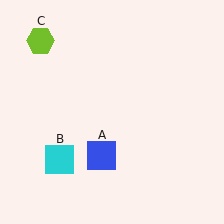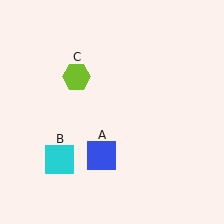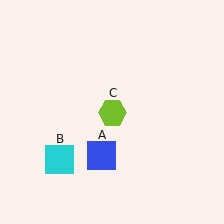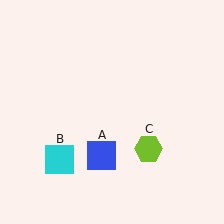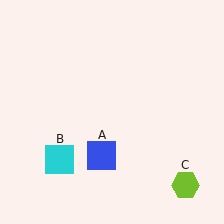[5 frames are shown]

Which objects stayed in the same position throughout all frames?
Blue square (object A) and cyan square (object B) remained stationary.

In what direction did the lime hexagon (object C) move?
The lime hexagon (object C) moved down and to the right.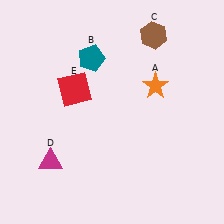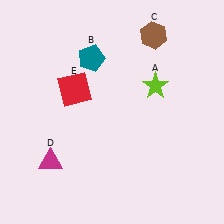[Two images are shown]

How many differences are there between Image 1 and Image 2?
There is 1 difference between the two images.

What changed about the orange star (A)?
In Image 1, A is orange. In Image 2, it changed to lime.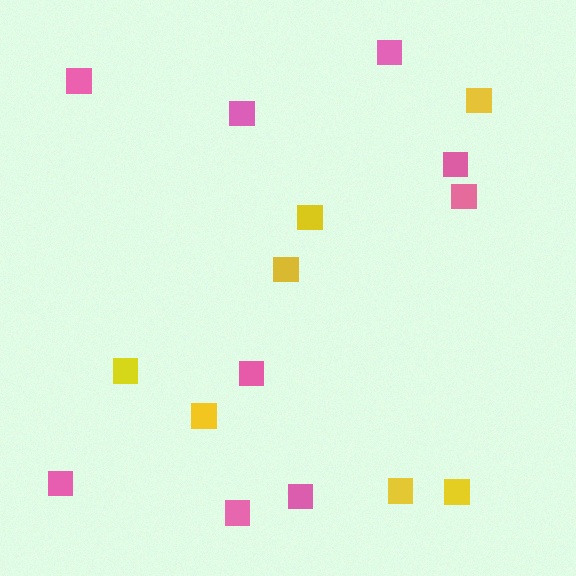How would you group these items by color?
There are 2 groups: one group of pink squares (9) and one group of yellow squares (7).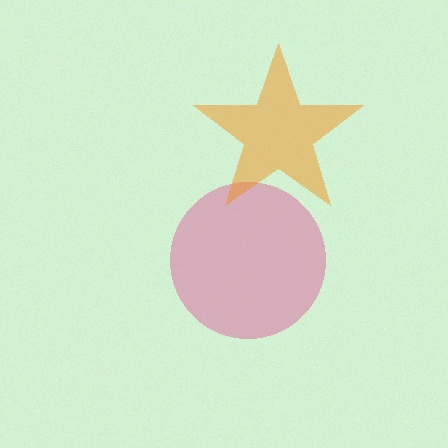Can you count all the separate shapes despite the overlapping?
Yes, there are 2 separate shapes.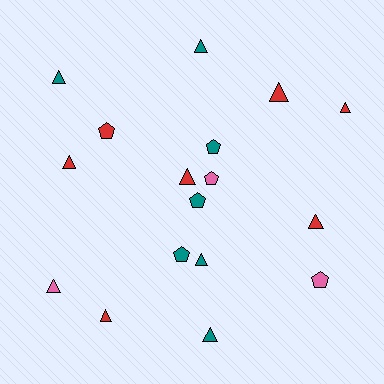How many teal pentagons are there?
There are 3 teal pentagons.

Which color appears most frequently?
Teal, with 7 objects.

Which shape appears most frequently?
Triangle, with 11 objects.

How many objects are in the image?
There are 17 objects.